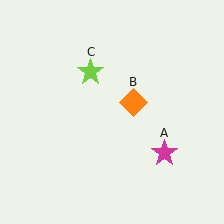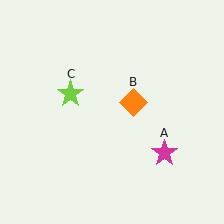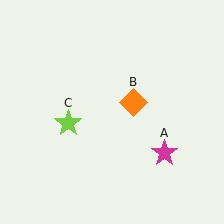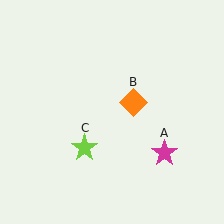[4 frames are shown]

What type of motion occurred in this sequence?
The lime star (object C) rotated counterclockwise around the center of the scene.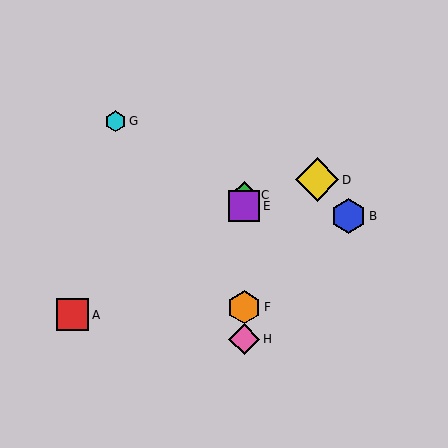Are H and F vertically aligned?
Yes, both are at x≈244.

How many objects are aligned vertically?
4 objects (C, E, F, H) are aligned vertically.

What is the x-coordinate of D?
Object D is at x≈317.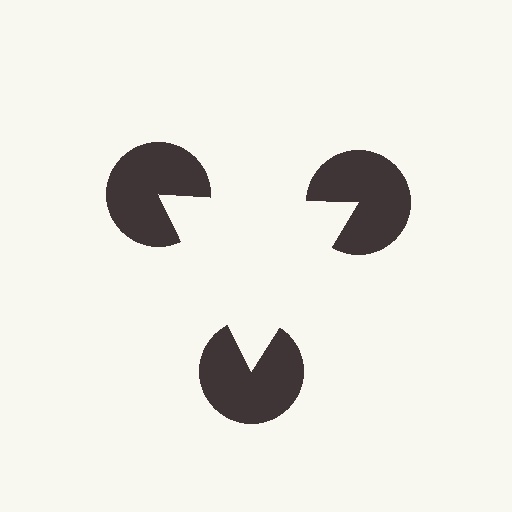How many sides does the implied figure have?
3 sides.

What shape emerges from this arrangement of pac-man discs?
An illusory triangle — its edges are inferred from the aligned wedge cuts in the pac-man discs, not physically drawn.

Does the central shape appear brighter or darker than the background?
It typically appears slightly brighter than the background, even though no actual brightness change is drawn.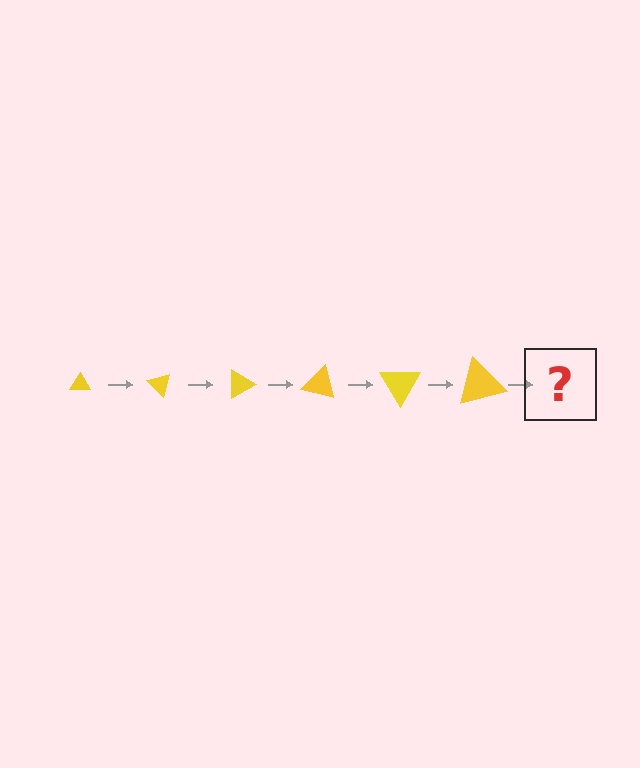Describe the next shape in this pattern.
It should be a triangle, larger than the previous one and rotated 270 degrees from the start.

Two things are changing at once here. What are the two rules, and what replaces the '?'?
The two rules are that the triangle grows larger each step and it rotates 45 degrees each step. The '?' should be a triangle, larger than the previous one and rotated 270 degrees from the start.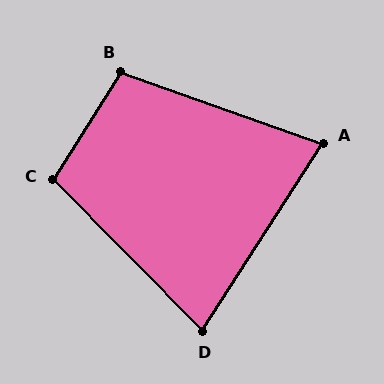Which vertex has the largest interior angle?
C, at approximately 103 degrees.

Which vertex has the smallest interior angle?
A, at approximately 77 degrees.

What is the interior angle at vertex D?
Approximately 77 degrees (acute).